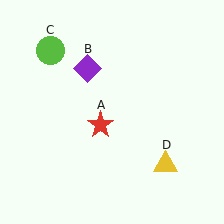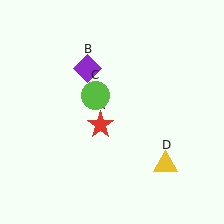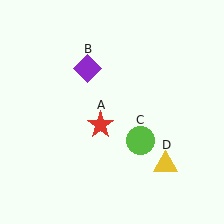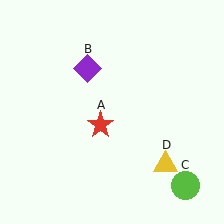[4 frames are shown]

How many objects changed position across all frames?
1 object changed position: lime circle (object C).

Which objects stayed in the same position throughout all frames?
Red star (object A) and purple diamond (object B) and yellow triangle (object D) remained stationary.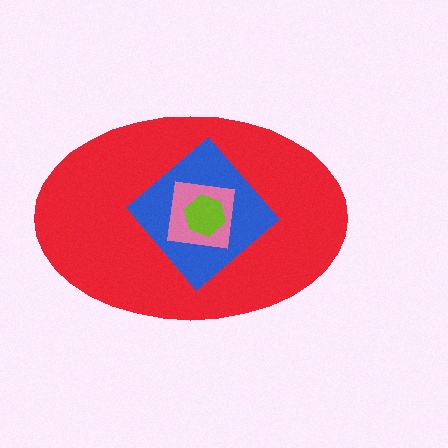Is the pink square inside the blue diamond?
Yes.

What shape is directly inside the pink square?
The lime hexagon.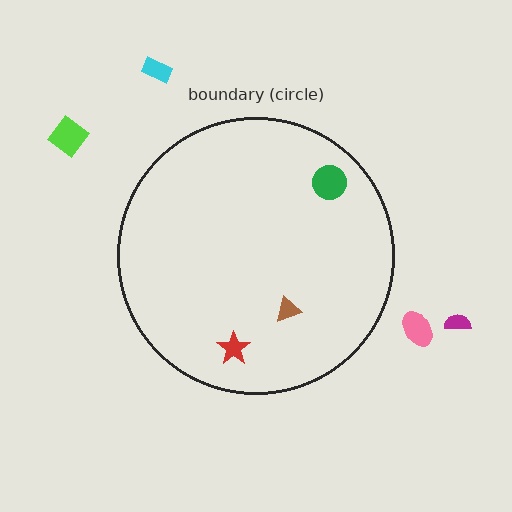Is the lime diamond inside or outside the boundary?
Outside.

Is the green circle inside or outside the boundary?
Inside.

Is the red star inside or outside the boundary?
Inside.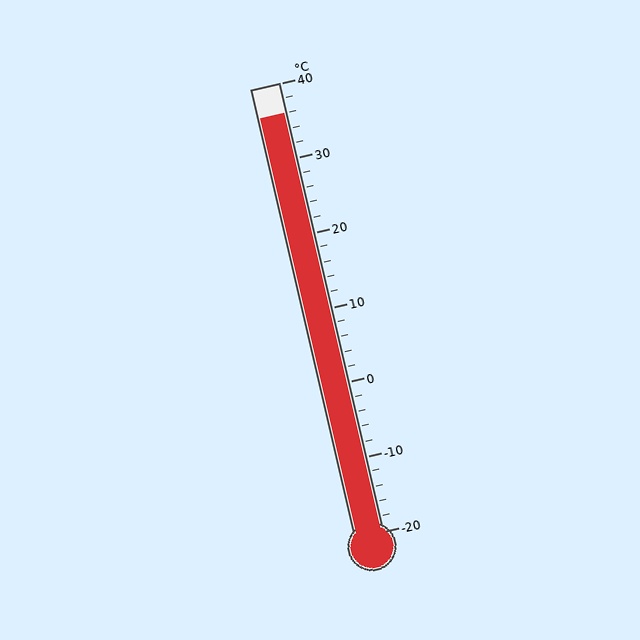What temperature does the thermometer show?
The thermometer shows approximately 36°C.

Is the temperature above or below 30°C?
The temperature is above 30°C.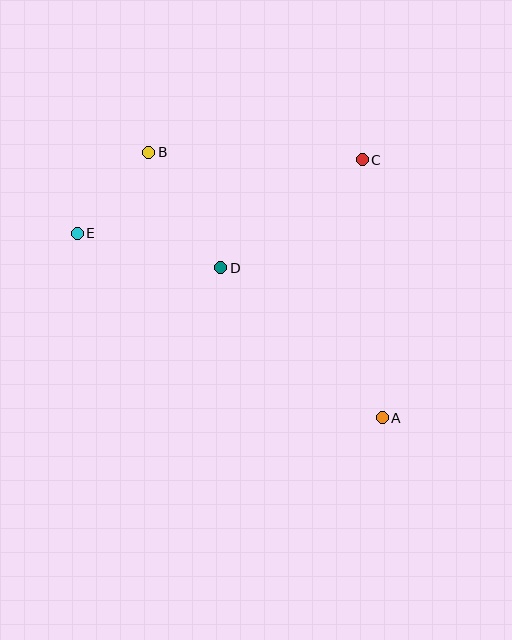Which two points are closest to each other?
Points B and E are closest to each other.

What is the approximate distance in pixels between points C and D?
The distance between C and D is approximately 178 pixels.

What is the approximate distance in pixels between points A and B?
The distance between A and B is approximately 353 pixels.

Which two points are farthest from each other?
Points A and E are farthest from each other.